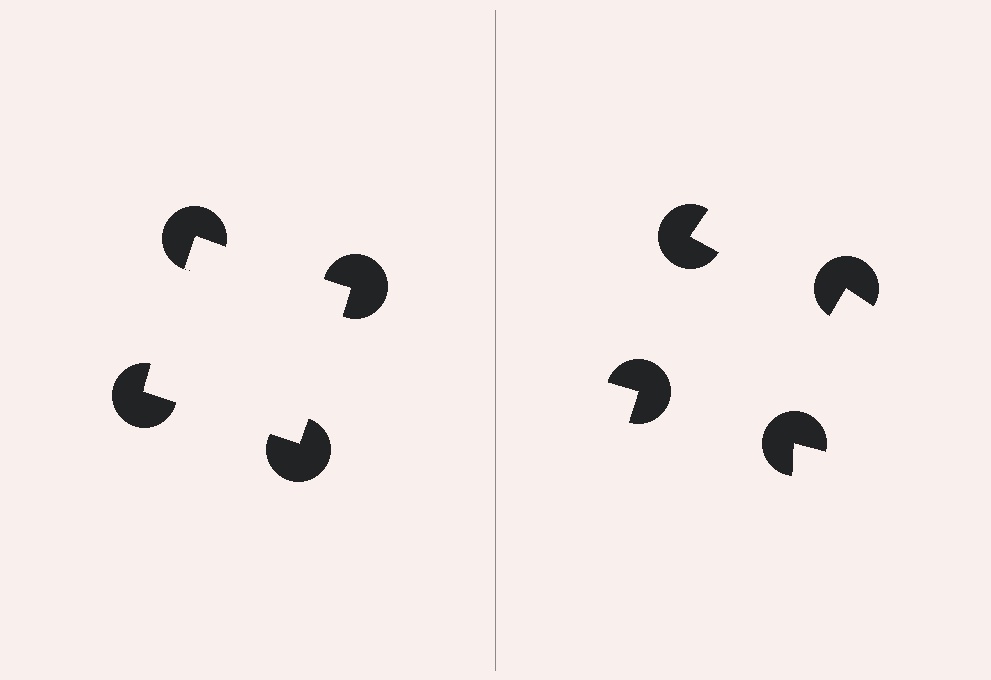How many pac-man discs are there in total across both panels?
8 — 4 on each side.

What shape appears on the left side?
An illusory square.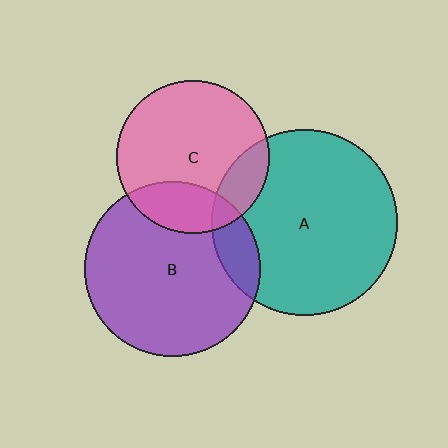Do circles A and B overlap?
Yes.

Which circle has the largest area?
Circle A (teal).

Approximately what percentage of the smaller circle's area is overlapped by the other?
Approximately 15%.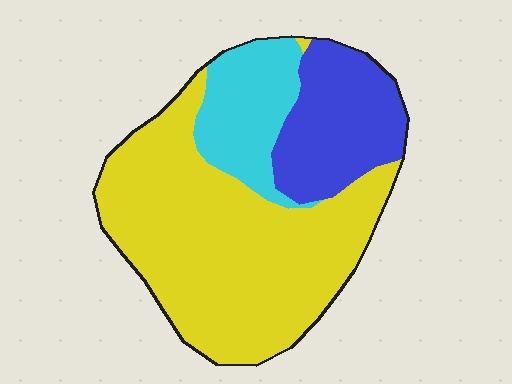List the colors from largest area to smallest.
From largest to smallest: yellow, blue, cyan.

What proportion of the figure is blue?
Blue takes up about one fifth (1/5) of the figure.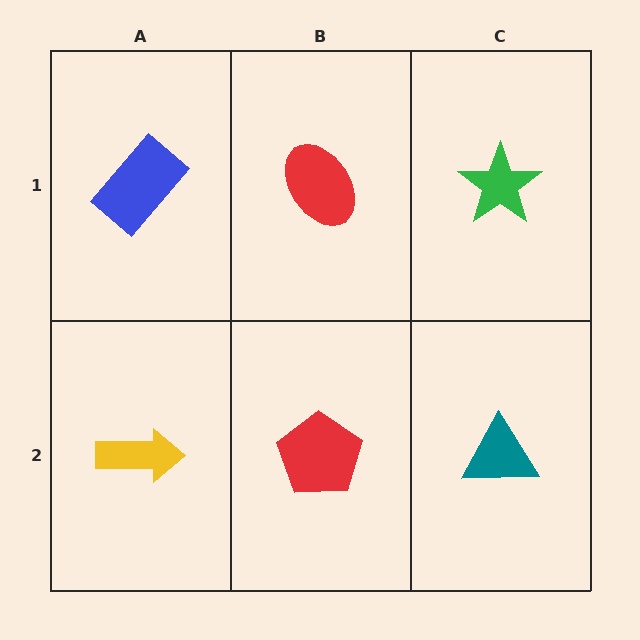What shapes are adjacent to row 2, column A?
A blue rectangle (row 1, column A), a red pentagon (row 2, column B).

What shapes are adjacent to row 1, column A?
A yellow arrow (row 2, column A), a red ellipse (row 1, column B).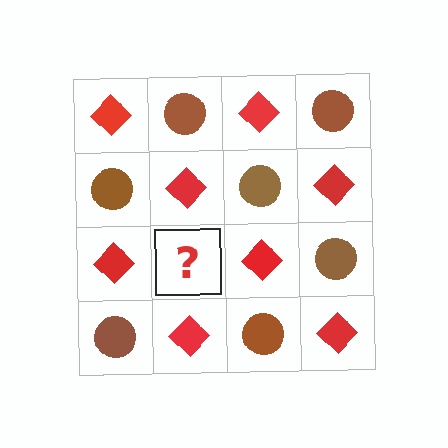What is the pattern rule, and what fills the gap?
The rule is that it alternates red diamond and brown circle in a checkerboard pattern. The gap should be filled with a brown circle.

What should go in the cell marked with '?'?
The missing cell should contain a brown circle.